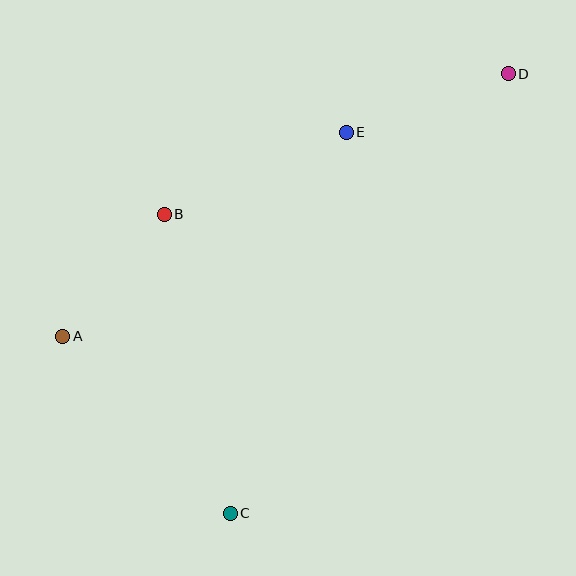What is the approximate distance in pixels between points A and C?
The distance between A and C is approximately 244 pixels.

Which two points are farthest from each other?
Points C and D are farthest from each other.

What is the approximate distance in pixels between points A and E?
The distance between A and E is approximately 350 pixels.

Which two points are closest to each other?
Points A and B are closest to each other.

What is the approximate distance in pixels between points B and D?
The distance between B and D is approximately 372 pixels.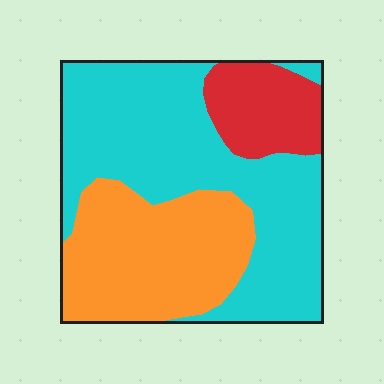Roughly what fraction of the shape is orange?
Orange takes up about one third (1/3) of the shape.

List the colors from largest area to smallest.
From largest to smallest: cyan, orange, red.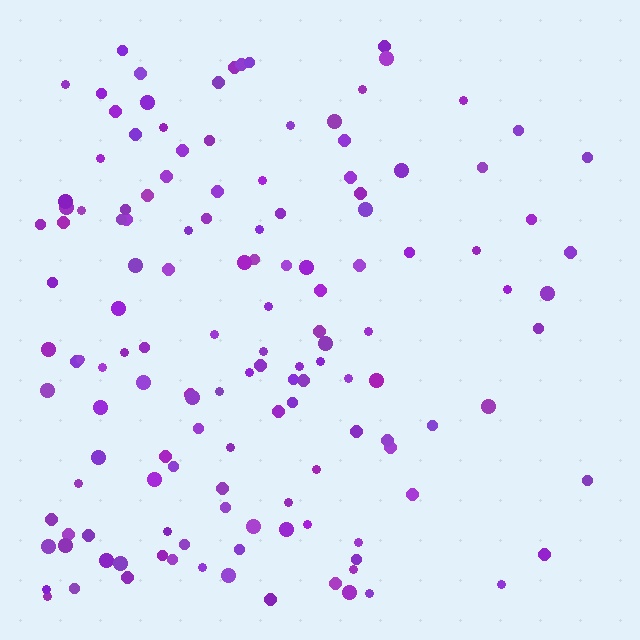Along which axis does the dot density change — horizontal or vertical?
Horizontal.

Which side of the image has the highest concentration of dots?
The left.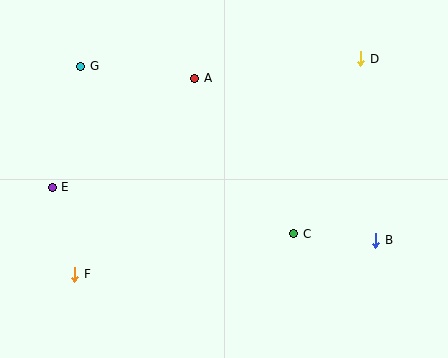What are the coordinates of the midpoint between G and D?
The midpoint between G and D is at (221, 62).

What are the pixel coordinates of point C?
Point C is at (294, 234).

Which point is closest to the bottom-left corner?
Point F is closest to the bottom-left corner.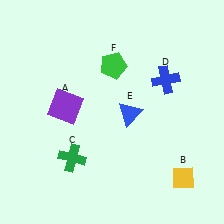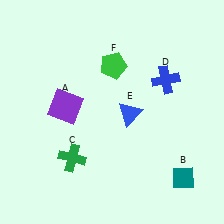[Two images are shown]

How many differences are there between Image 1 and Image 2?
There is 1 difference between the two images.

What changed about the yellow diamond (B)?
In Image 1, B is yellow. In Image 2, it changed to teal.